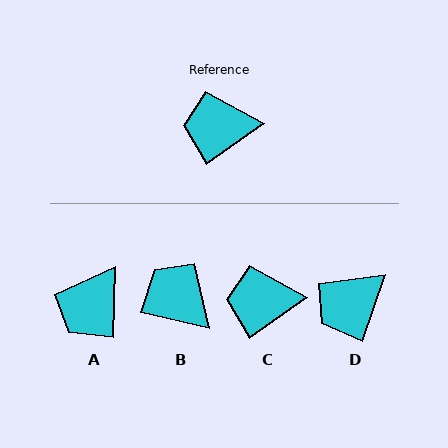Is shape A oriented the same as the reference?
No, it is off by about 54 degrees.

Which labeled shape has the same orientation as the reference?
C.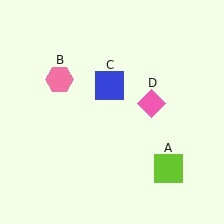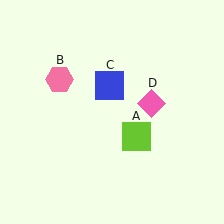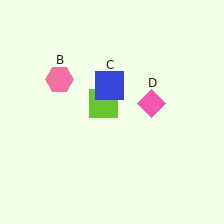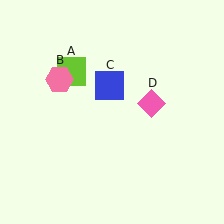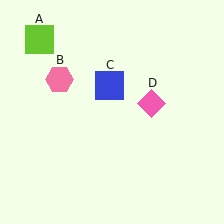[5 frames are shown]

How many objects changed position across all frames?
1 object changed position: lime square (object A).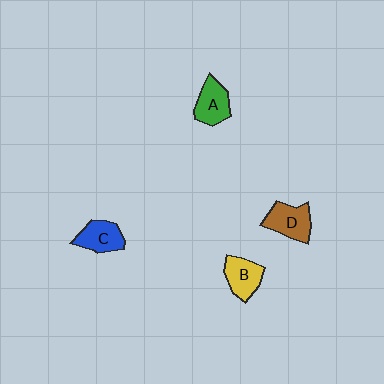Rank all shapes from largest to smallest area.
From largest to smallest: D (brown), A (green), B (yellow), C (blue).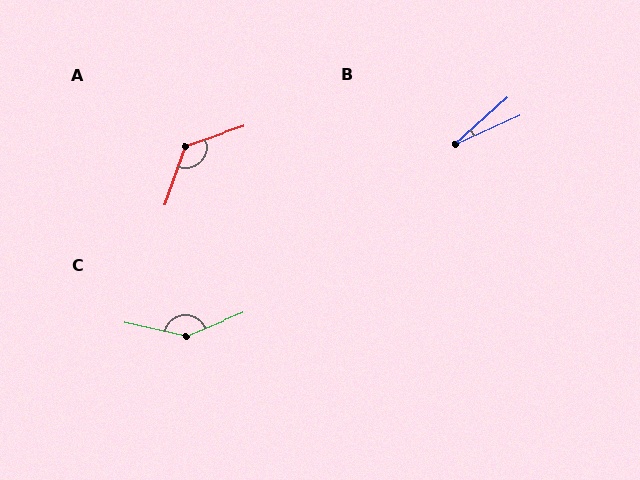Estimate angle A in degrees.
Approximately 127 degrees.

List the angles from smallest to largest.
B (17°), A (127°), C (146°).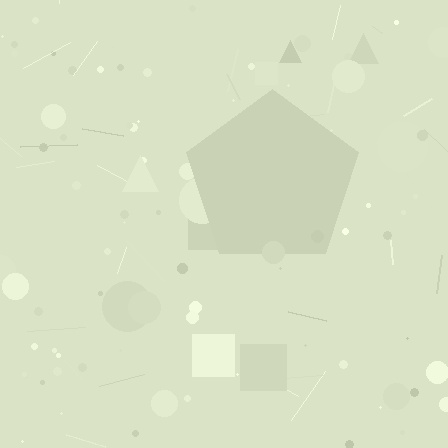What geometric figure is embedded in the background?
A pentagon is embedded in the background.